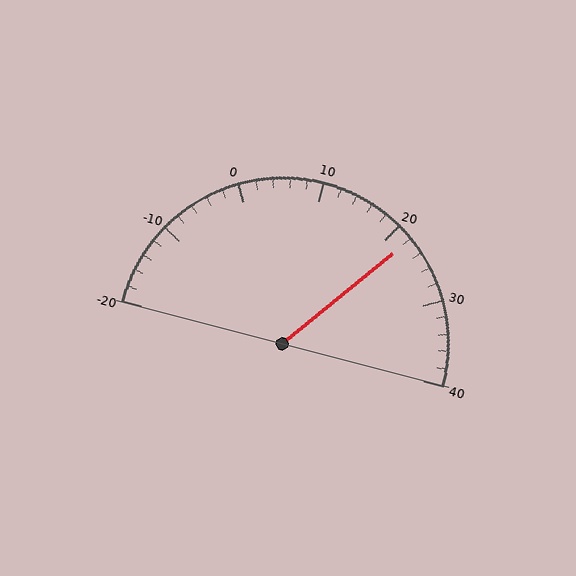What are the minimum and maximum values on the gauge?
The gauge ranges from -20 to 40.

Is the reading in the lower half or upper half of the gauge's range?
The reading is in the upper half of the range (-20 to 40).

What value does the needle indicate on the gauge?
The needle indicates approximately 22.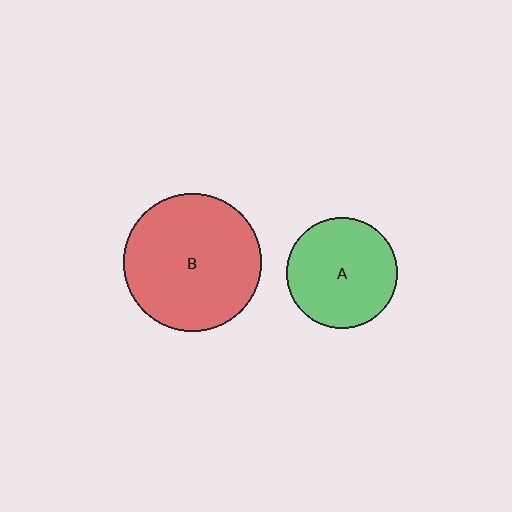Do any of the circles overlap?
No, none of the circles overlap.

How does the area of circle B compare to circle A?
Approximately 1.5 times.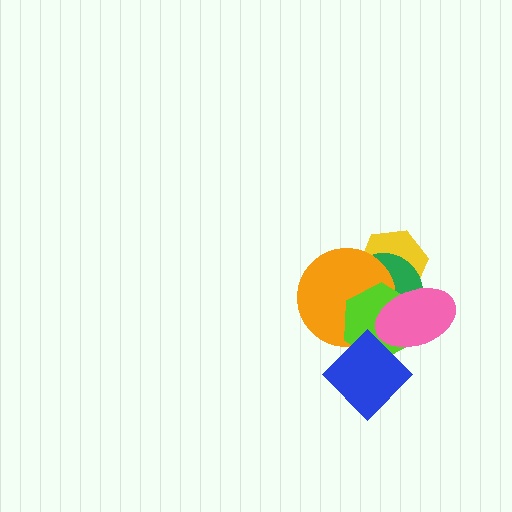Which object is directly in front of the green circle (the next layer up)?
The orange circle is directly in front of the green circle.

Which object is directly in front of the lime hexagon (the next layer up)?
The blue diamond is directly in front of the lime hexagon.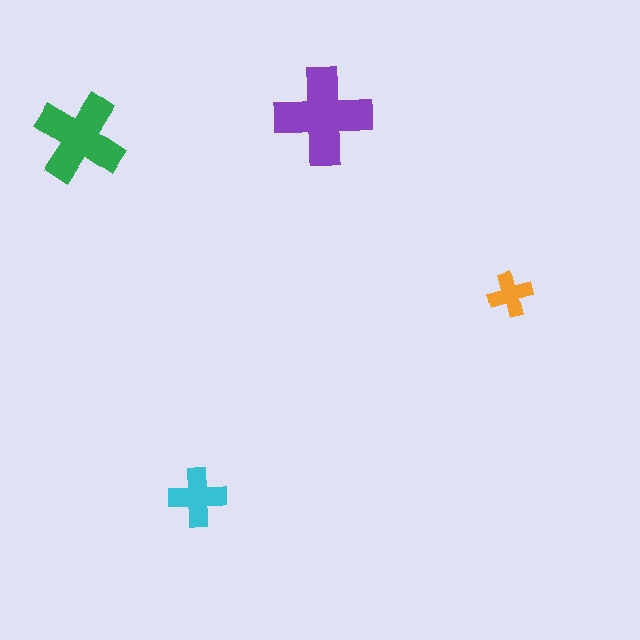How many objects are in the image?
There are 4 objects in the image.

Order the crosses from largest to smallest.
the purple one, the green one, the cyan one, the orange one.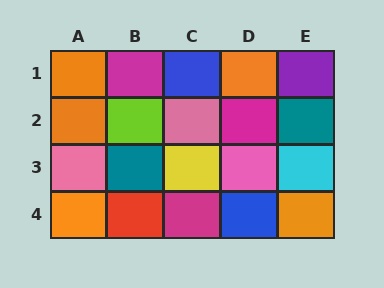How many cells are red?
1 cell is red.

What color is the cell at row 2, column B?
Lime.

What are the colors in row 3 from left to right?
Pink, teal, yellow, pink, cyan.